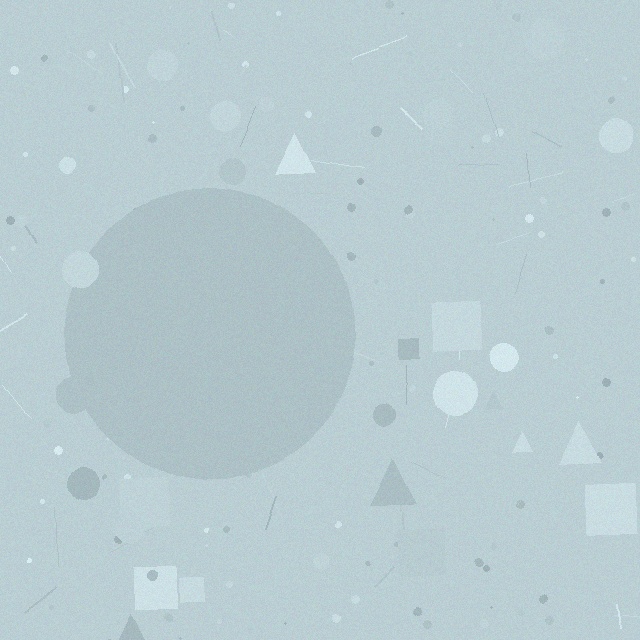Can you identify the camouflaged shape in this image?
The camouflaged shape is a circle.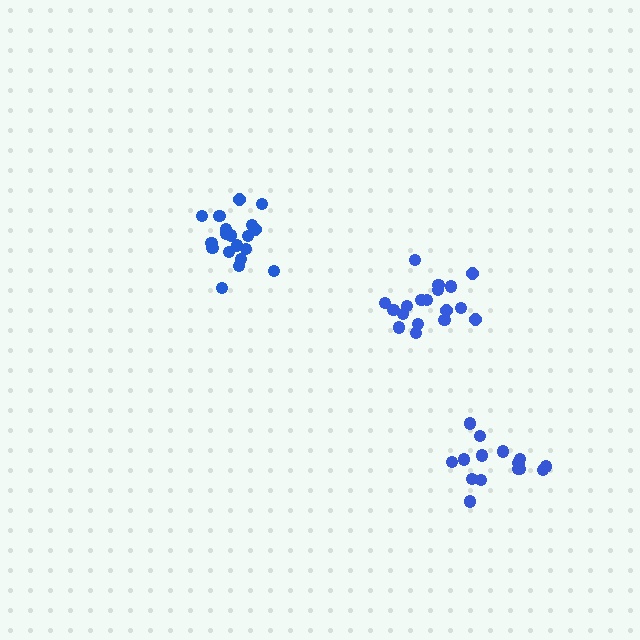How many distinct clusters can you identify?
There are 3 distinct clusters.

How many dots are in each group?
Group 1: 19 dots, Group 2: 18 dots, Group 3: 15 dots (52 total).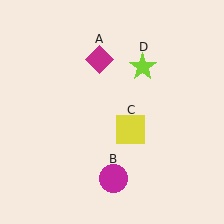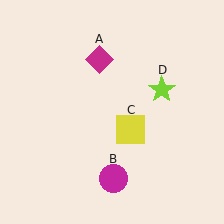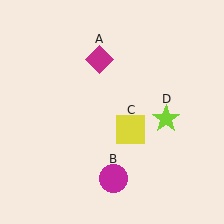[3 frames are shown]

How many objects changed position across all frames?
1 object changed position: lime star (object D).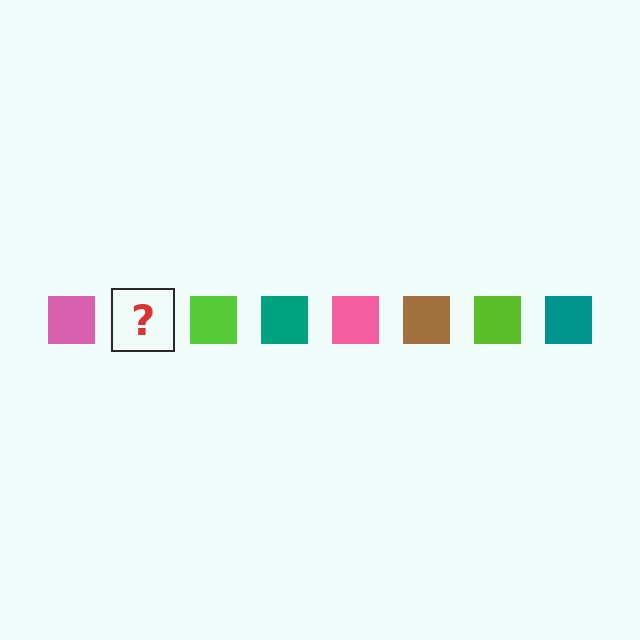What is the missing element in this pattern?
The missing element is a brown square.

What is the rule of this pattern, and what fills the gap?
The rule is that the pattern cycles through pink, brown, lime, teal squares. The gap should be filled with a brown square.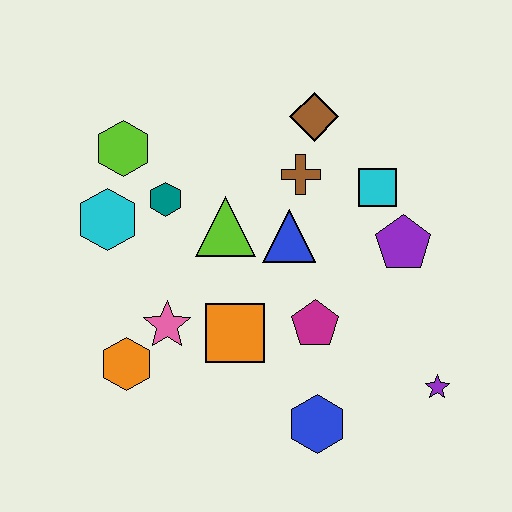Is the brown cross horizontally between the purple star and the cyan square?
No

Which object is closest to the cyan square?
The purple pentagon is closest to the cyan square.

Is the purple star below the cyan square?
Yes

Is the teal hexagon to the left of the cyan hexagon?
No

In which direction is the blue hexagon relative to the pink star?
The blue hexagon is to the right of the pink star.